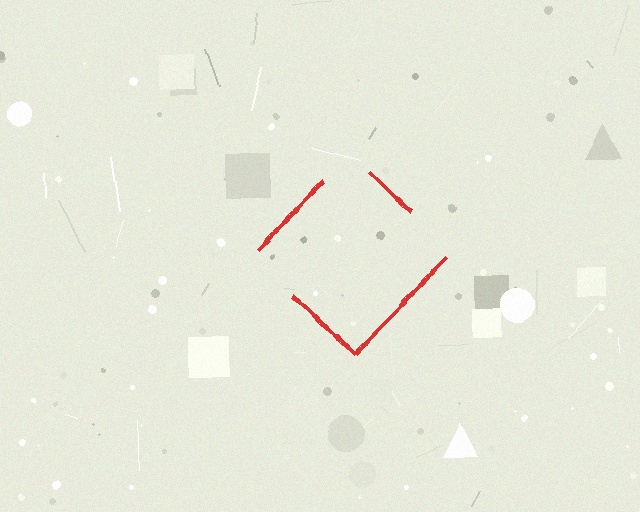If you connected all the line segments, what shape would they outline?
They would outline a diamond.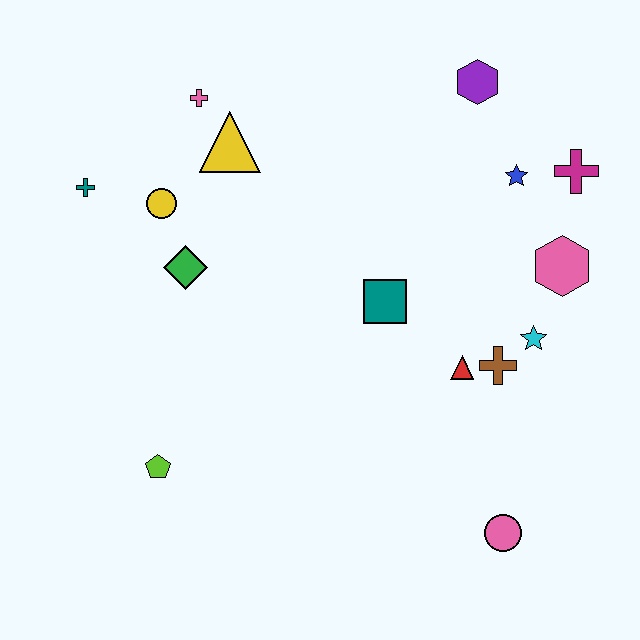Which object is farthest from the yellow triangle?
The pink circle is farthest from the yellow triangle.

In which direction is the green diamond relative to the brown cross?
The green diamond is to the left of the brown cross.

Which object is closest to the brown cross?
The red triangle is closest to the brown cross.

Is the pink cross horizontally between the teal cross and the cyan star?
Yes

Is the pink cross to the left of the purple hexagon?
Yes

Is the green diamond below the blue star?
Yes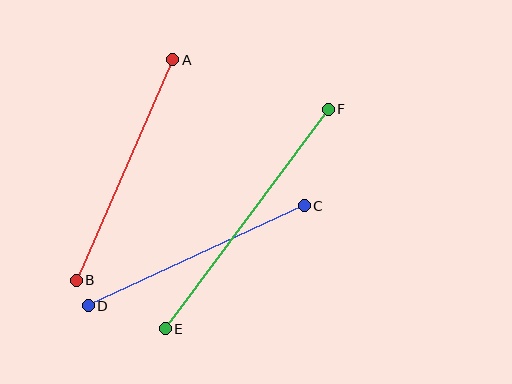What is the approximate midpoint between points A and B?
The midpoint is at approximately (124, 170) pixels.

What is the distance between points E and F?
The distance is approximately 273 pixels.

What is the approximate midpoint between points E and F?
The midpoint is at approximately (247, 219) pixels.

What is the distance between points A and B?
The distance is approximately 241 pixels.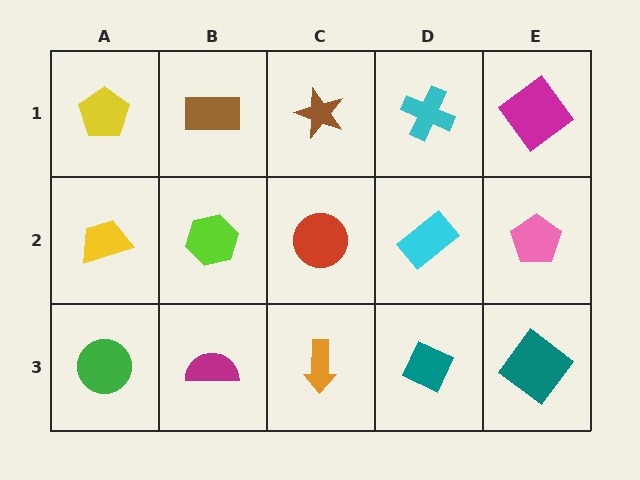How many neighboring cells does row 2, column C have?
4.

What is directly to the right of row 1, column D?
A magenta diamond.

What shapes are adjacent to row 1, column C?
A red circle (row 2, column C), a brown rectangle (row 1, column B), a cyan cross (row 1, column D).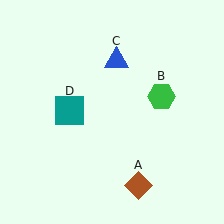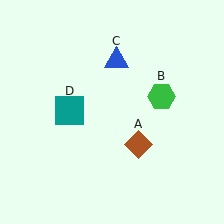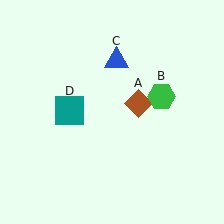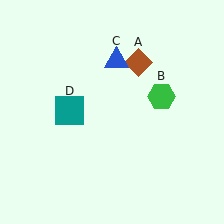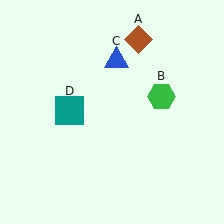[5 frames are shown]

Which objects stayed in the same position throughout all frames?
Green hexagon (object B) and blue triangle (object C) and teal square (object D) remained stationary.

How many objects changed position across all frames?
1 object changed position: brown diamond (object A).